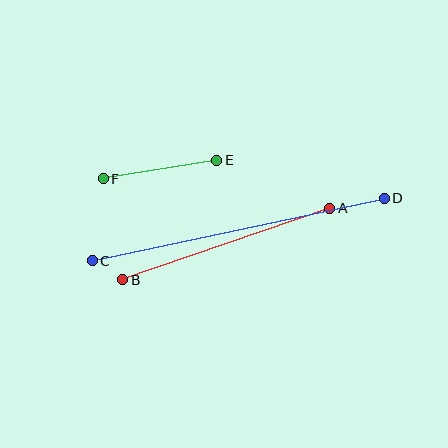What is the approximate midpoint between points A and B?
The midpoint is at approximately (226, 244) pixels.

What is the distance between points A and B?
The distance is approximately 219 pixels.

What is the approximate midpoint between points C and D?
The midpoint is at approximately (238, 230) pixels.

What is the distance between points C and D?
The distance is approximately 298 pixels.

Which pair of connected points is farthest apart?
Points C and D are farthest apart.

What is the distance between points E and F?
The distance is approximately 115 pixels.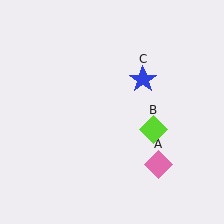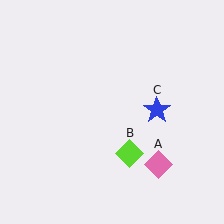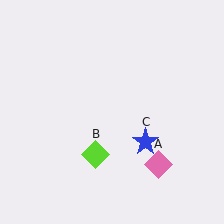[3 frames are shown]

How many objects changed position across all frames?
2 objects changed position: lime diamond (object B), blue star (object C).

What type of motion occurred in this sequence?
The lime diamond (object B), blue star (object C) rotated clockwise around the center of the scene.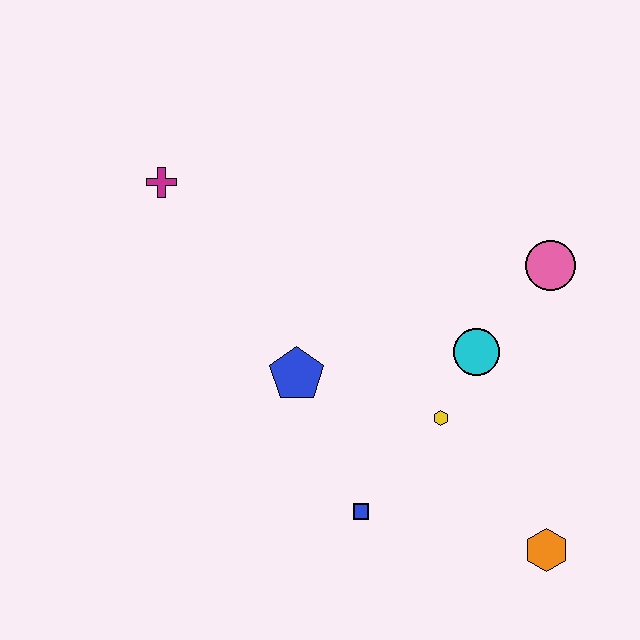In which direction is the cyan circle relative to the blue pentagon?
The cyan circle is to the right of the blue pentagon.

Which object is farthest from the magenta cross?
The orange hexagon is farthest from the magenta cross.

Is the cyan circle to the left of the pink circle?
Yes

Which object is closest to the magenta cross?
The blue pentagon is closest to the magenta cross.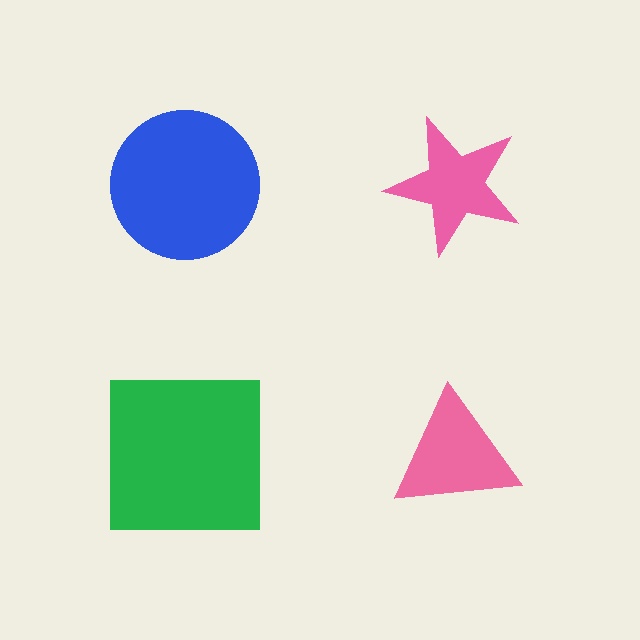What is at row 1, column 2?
A pink star.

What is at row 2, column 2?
A pink triangle.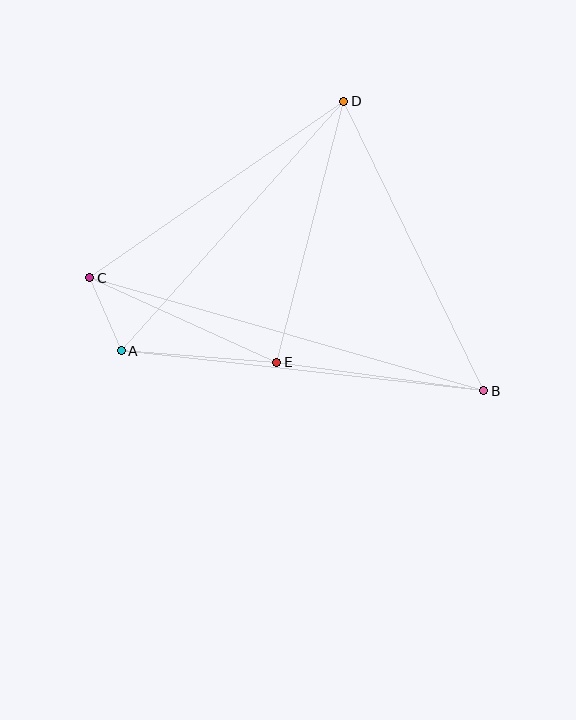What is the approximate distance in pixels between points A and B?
The distance between A and B is approximately 365 pixels.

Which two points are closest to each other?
Points A and C are closest to each other.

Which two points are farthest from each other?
Points B and C are farthest from each other.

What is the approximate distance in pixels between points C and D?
The distance between C and D is approximately 309 pixels.